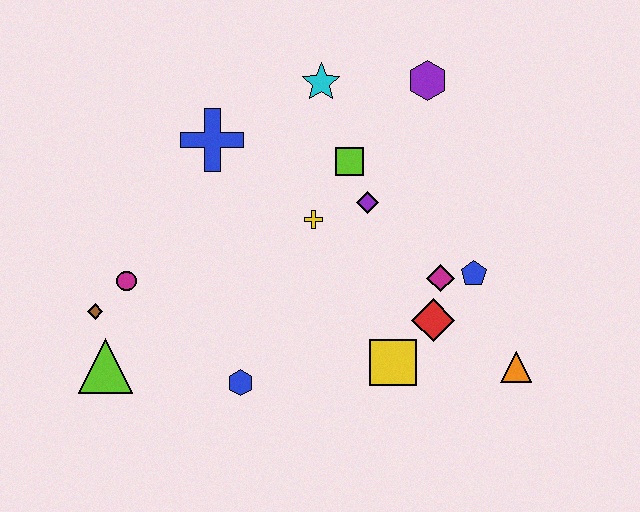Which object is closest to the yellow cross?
The purple diamond is closest to the yellow cross.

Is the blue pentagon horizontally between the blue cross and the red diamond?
No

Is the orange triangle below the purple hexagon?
Yes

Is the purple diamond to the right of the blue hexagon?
Yes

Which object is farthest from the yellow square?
The brown diamond is farthest from the yellow square.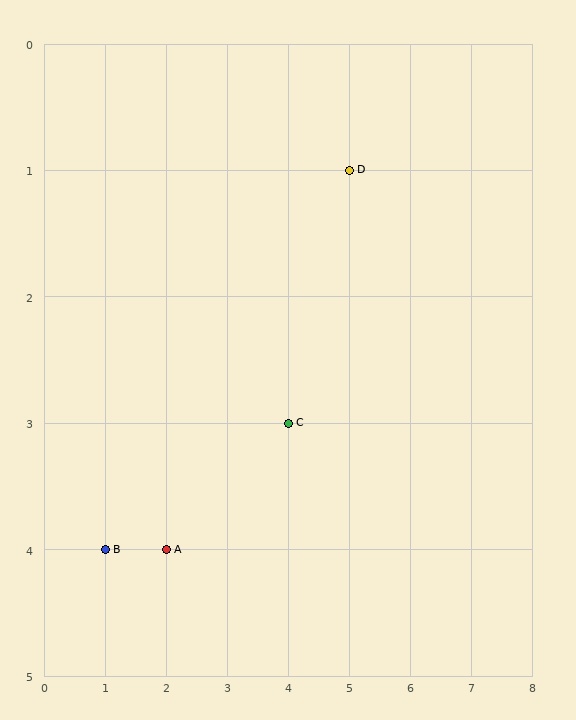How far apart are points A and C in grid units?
Points A and C are 2 columns and 1 row apart (about 2.2 grid units diagonally).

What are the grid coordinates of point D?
Point D is at grid coordinates (5, 1).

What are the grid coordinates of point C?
Point C is at grid coordinates (4, 3).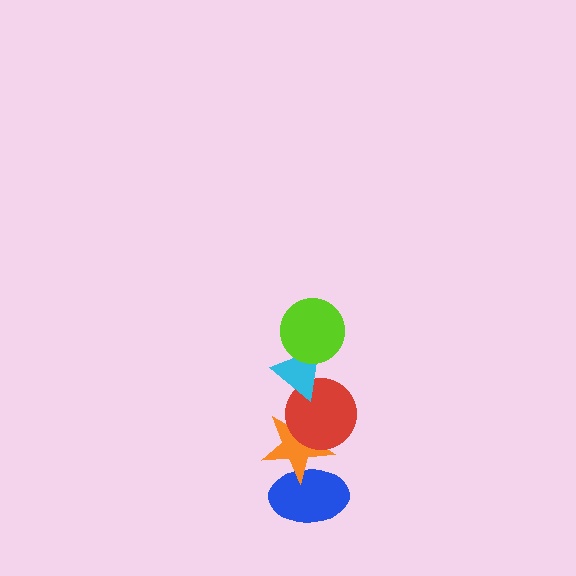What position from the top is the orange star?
The orange star is 4th from the top.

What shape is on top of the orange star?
The red circle is on top of the orange star.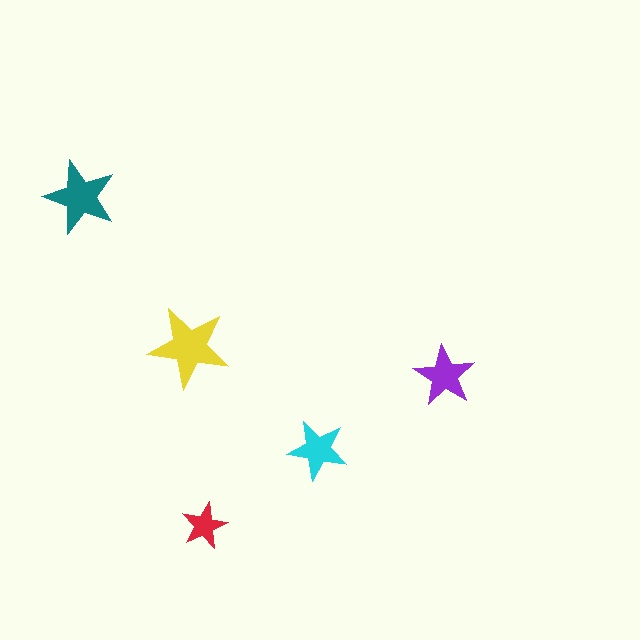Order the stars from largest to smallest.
the yellow one, the teal one, the purple one, the cyan one, the red one.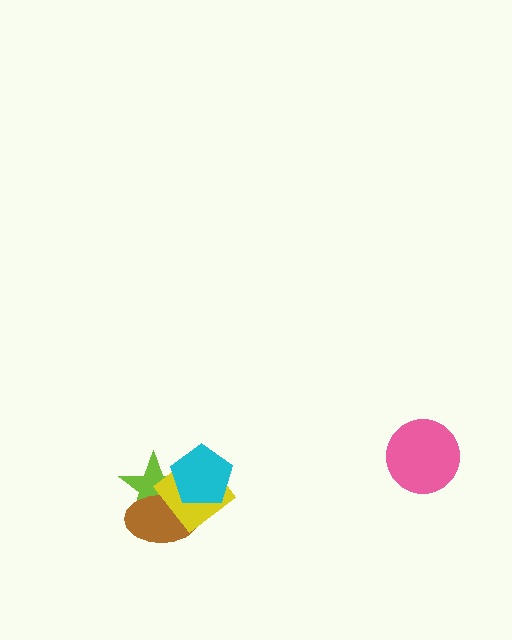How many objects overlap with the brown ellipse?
3 objects overlap with the brown ellipse.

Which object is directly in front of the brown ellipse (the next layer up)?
The yellow diamond is directly in front of the brown ellipse.